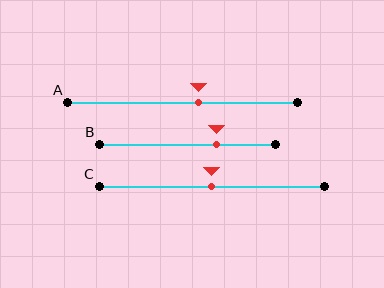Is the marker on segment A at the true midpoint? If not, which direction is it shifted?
No, the marker on segment A is shifted to the right by about 7% of the segment length.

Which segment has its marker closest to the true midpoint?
Segment C has its marker closest to the true midpoint.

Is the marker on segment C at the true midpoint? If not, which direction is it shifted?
Yes, the marker on segment C is at the true midpoint.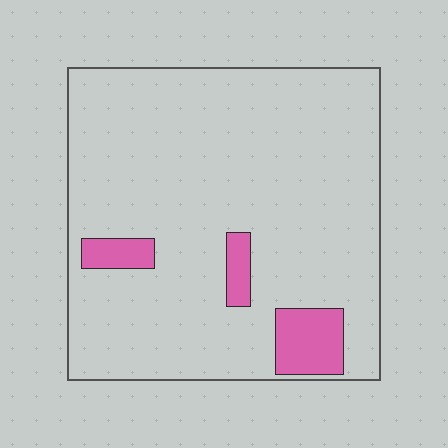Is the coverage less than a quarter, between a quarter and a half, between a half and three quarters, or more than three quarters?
Less than a quarter.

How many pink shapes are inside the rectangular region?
3.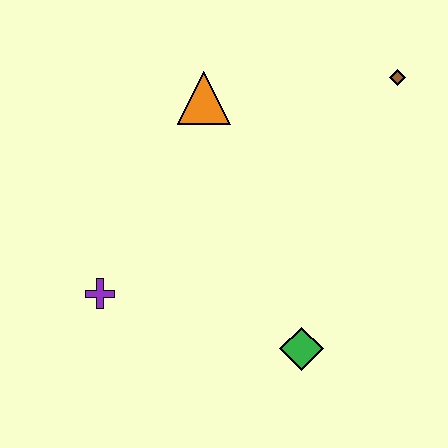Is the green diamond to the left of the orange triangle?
No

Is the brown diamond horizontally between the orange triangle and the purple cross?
No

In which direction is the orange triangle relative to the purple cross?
The orange triangle is above the purple cross.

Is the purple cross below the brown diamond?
Yes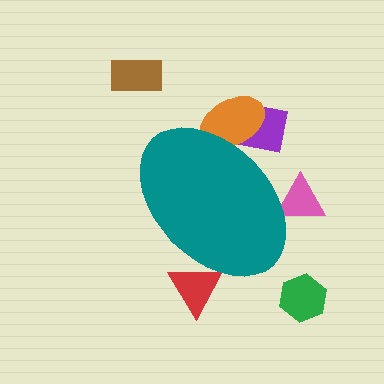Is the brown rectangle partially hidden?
No, the brown rectangle is fully visible.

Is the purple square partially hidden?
Yes, the purple square is partially hidden behind the teal ellipse.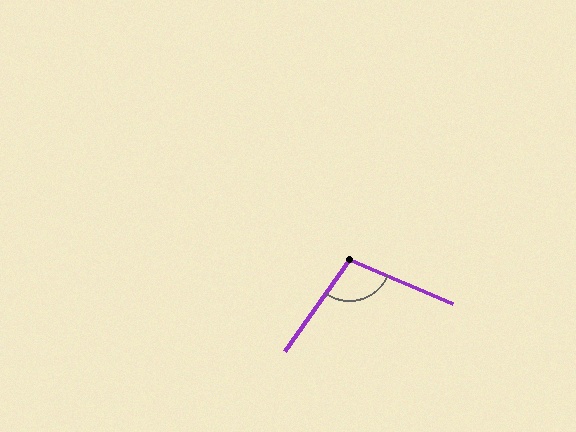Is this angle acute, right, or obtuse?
It is obtuse.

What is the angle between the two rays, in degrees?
Approximately 103 degrees.